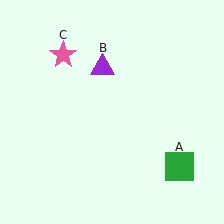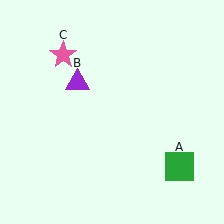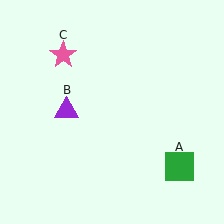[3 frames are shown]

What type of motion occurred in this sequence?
The purple triangle (object B) rotated counterclockwise around the center of the scene.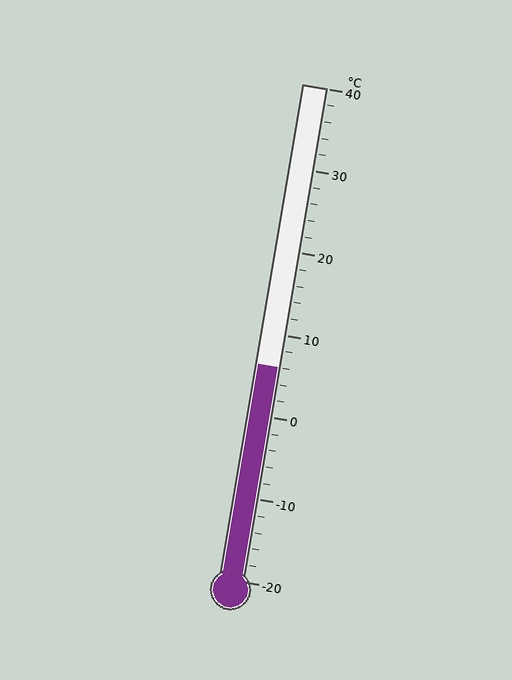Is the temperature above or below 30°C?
The temperature is below 30°C.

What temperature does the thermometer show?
The thermometer shows approximately 6°C.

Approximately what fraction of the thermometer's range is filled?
The thermometer is filled to approximately 45% of its range.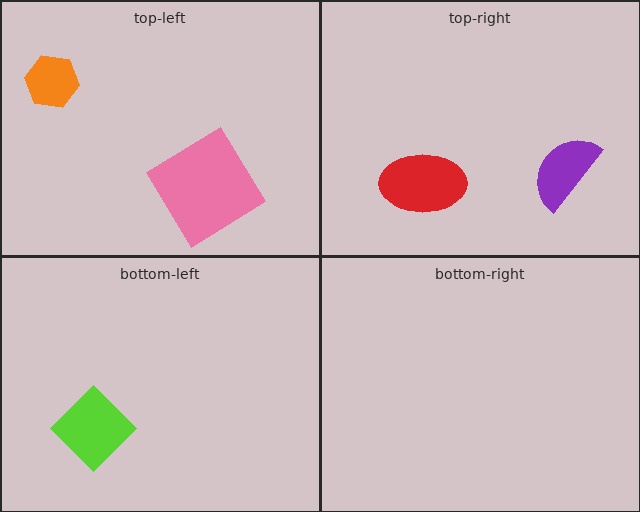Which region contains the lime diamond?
The bottom-left region.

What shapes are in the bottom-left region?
The lime diamond.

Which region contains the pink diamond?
The top-left region.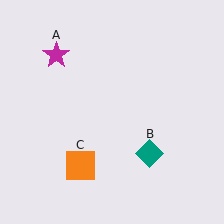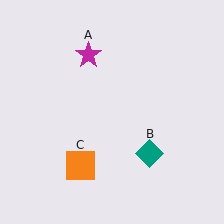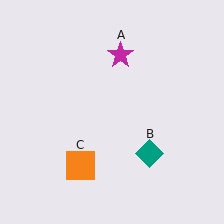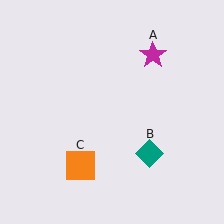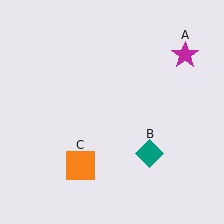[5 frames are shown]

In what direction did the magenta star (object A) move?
The magenta star (object A) moved right.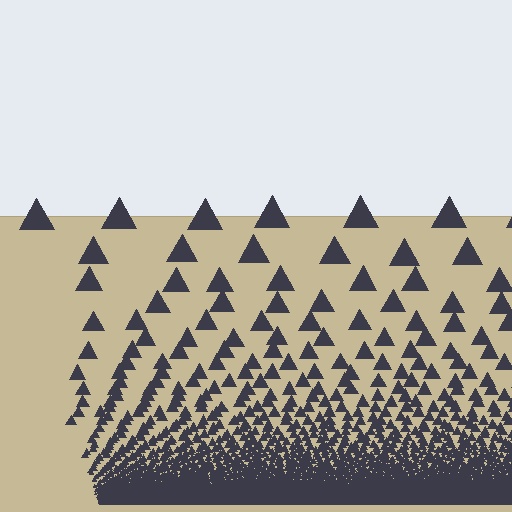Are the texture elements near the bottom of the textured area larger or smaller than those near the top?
Smaller. The gradient is inverted — elements near the bottom are smaller and denser.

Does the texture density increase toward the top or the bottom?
Density increases toward the bottom.